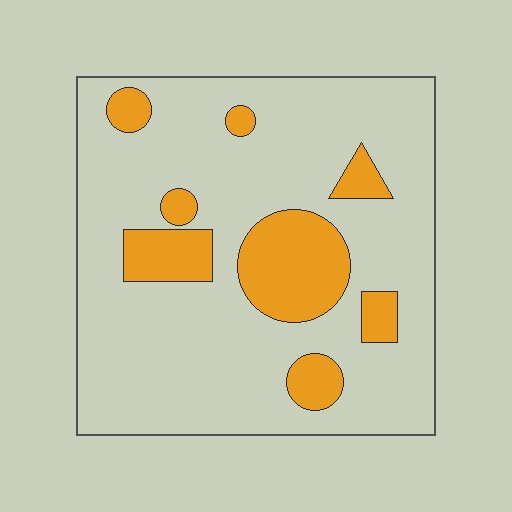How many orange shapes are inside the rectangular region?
8.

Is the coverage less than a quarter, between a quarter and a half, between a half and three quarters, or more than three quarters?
Less than a quarter.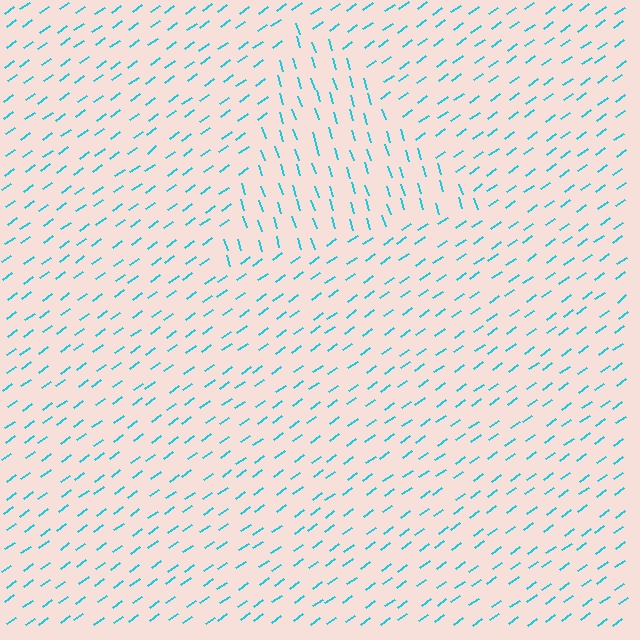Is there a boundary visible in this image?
Yes, there is a texture boundary formed by a change in line orientation.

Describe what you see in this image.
The image is filled with small cyan line segments. A triangle region in the image has lines oriented differently from the surrounding lines, creating a visible texture boundary.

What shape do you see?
I see a triangle.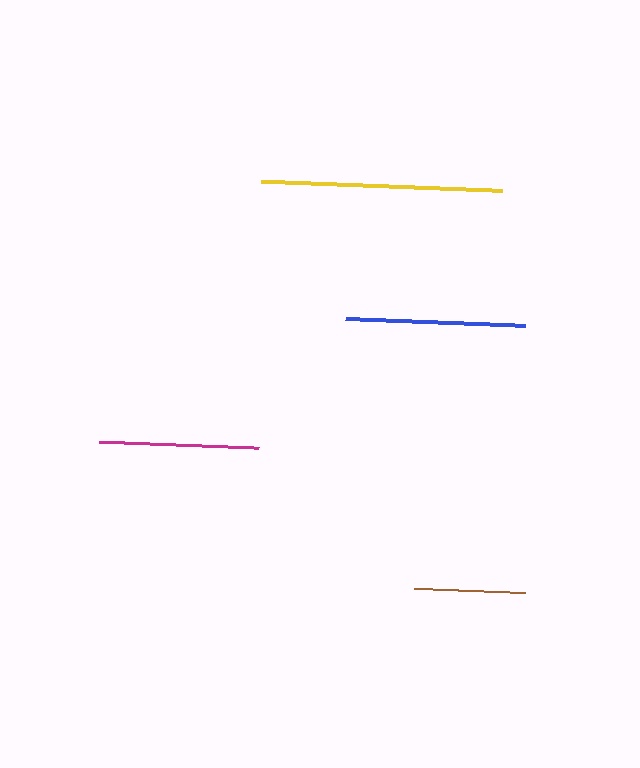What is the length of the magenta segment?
The magenta segment is approximately 160 pixels long.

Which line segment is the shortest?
The brown line is the shortest at approximately 111 pixels.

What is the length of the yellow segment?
The yellow segment is approximately 241 pixels long.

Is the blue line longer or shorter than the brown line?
The blue line is longer than the brown line.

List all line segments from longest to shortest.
From longest to shortest: yellow, blue, magenta, brown.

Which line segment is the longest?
The yellow line is the longest at approximately 241 pixels.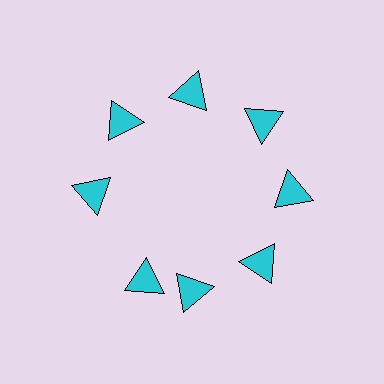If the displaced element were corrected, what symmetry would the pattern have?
It would have 8-fold rotational symmetry — the pattern would map onto itself every 45 degrees.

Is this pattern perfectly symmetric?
No. The 8 cyan triangles are arranged in a ring, but one element near the 8 o'clock position is rotated out of alignment along the ring, breaking the 8-fold rotational symmetry.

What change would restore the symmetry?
The symmetry would be restored by rotating it back into even spacing with its neighbors so that all 8 triangles sit at equal angles and equal distance from the center.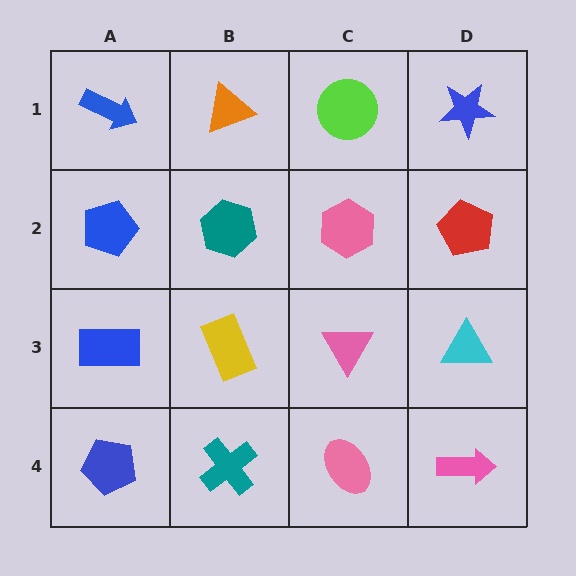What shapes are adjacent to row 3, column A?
A blue pentagon (row 2, column A), a blue pentagon (row 4, column A), a yellow rectangle (row 3, column B).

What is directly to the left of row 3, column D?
A pink triangle.